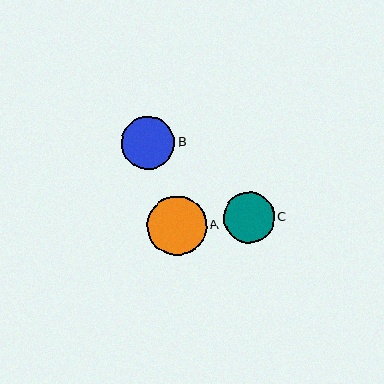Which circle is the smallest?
Circle C is the smallest with a size of approximately 51 pixels.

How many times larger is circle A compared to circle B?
Circle A is approximately 1.1 times the size of circle B.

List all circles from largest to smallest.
From largest to smallest: A, B, C.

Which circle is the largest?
Circle A is the largest with a size of approximately 60 pixels.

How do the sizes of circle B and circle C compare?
Circle B and circle C are approximately the same size.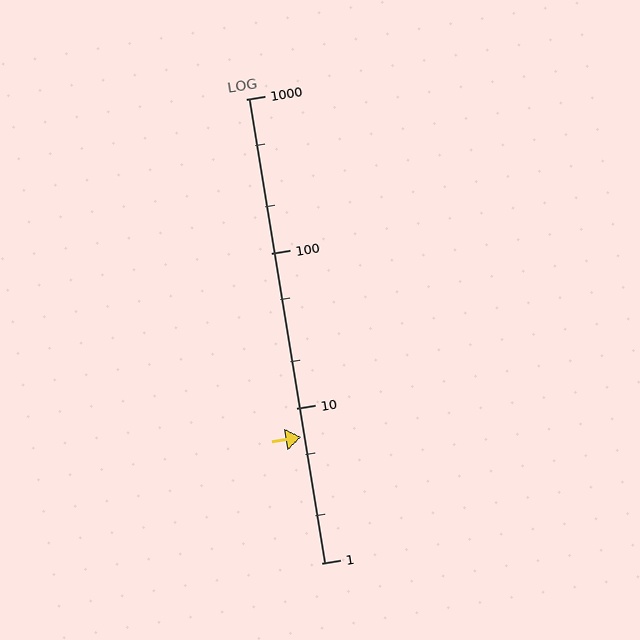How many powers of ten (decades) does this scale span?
The scale spans 3 decades, from 1 to 1000.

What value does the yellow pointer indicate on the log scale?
The pointer indicates approximately 6.5.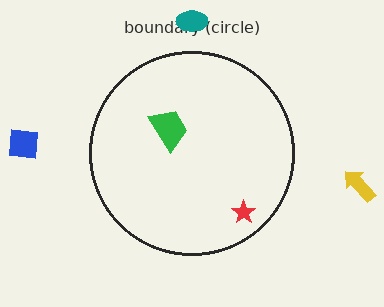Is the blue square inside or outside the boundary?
Outside.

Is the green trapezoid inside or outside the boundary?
Inside.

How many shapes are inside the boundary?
2 inside, 3 outside.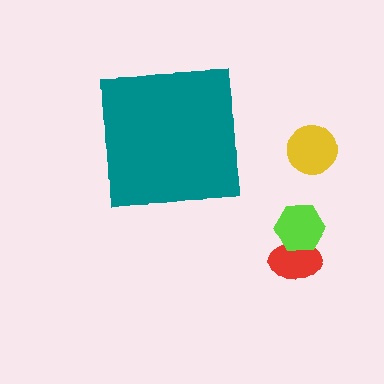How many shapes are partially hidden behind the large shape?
0 shapes are partially hidden.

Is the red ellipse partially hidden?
No, the red ellipse is fully visible.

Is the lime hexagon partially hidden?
No, the lime hexagon is fully visible.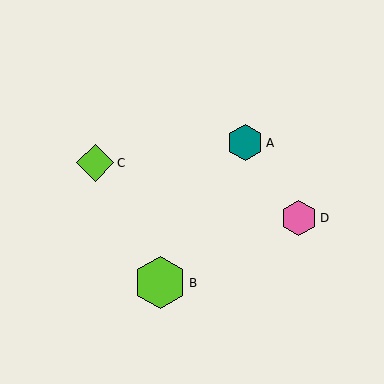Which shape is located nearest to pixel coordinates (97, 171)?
The lime diamond (labeled C) at (95, 163) is nearest to that location.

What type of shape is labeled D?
Shape D is a pink hexagon.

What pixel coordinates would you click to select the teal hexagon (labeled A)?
Click at (245, 143) to select the teal hexagon A.